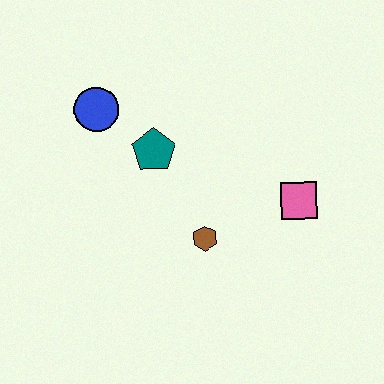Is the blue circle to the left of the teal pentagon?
Yes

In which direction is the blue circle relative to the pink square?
The blue circle is to the left of the pink square.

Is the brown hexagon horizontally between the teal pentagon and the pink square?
Yes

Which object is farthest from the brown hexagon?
The blue circle is farthest from the brown hexagon.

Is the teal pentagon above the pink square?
Yes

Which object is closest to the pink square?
The brown hexagon is closest to the pink square.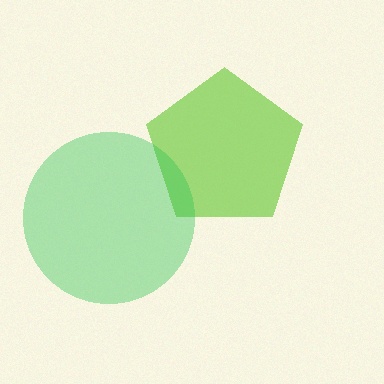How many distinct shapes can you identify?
There are 2 distinct shapes: a lime pentagon, a green circle.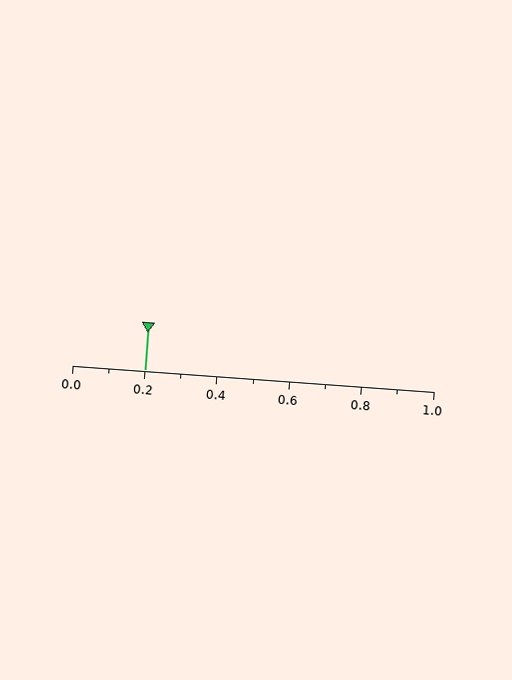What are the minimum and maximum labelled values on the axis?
The axis runs from 0.0 to 1.0.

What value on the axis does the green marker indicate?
The marker indicates approximately 0.2.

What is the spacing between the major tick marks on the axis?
The major ticks are spaced 0.2 apart.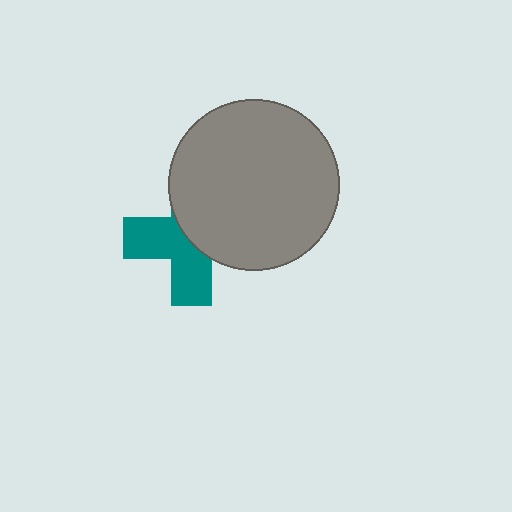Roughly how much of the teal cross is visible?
About half of it is visible (roughly 48%).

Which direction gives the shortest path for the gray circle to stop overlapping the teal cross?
Moving toward the upper-right gives the shortest separation.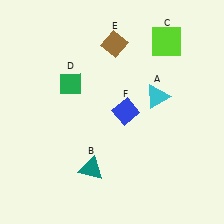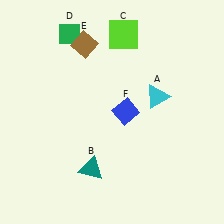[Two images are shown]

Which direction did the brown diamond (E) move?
The brown diamond (E) moved left.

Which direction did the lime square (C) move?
The lime square (C) moved left.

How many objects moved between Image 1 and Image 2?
3 objects moved between the two images.